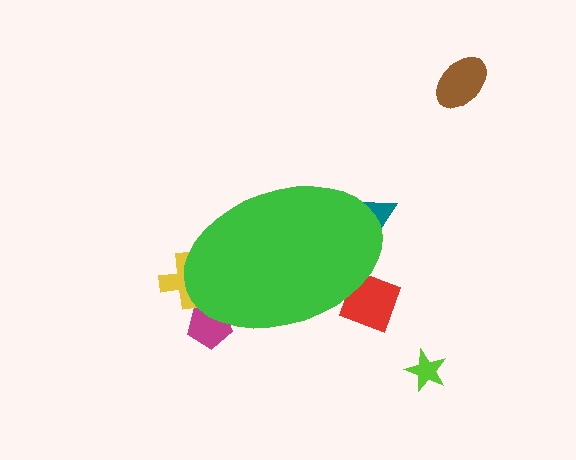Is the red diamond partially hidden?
Yes, the red diamond is partially hidden behind the green ellipse.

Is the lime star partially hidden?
No, the lime star is fully visible.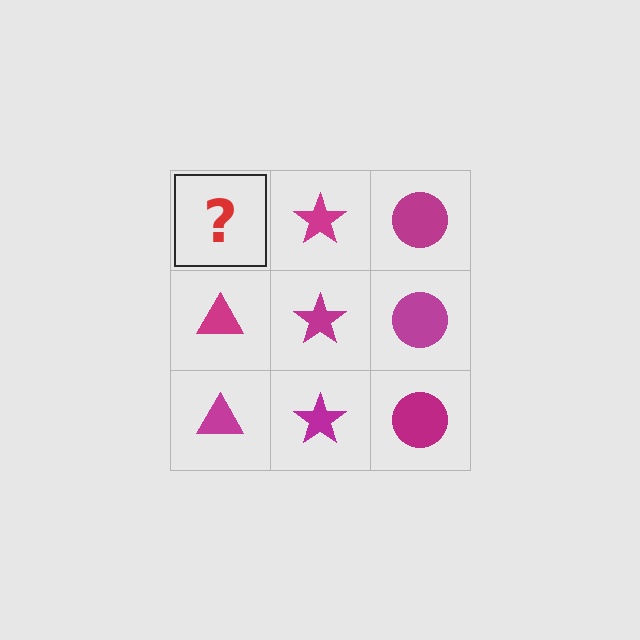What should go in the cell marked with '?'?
The missing cell should contain a magenta triangle.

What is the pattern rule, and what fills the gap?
The rule is that each column has a consistent shape. The gap should be filled with a magenta triangle.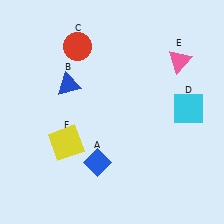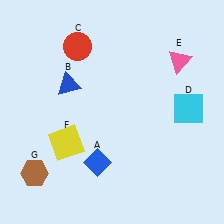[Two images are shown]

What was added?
A brown hexagon (G) was added in Image 2.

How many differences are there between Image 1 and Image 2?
There is 1 difference between the two images.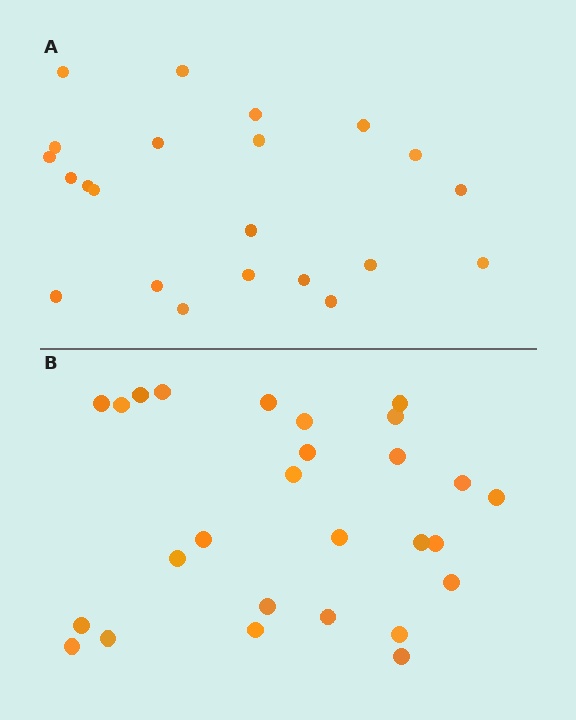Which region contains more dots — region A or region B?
Region B (the bottom region) has more dots.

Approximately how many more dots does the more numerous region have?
Region B has about 5 more dots than region A.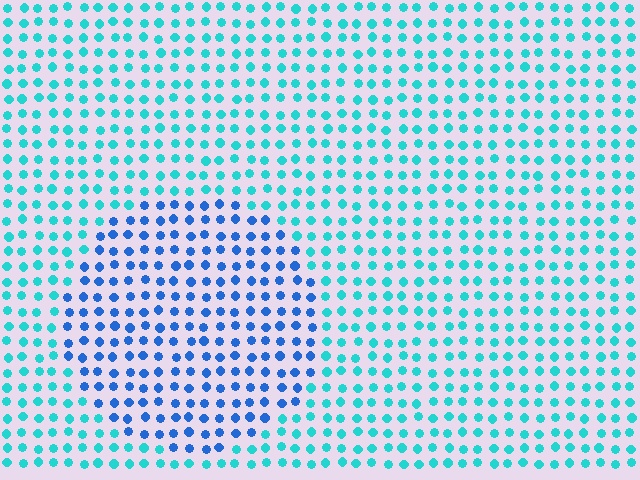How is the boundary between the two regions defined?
The boundary is defined purely by a slight shift in hue (about 39 degrees). Spacing, size, and orientation are identical on both sides.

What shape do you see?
I see a circle.